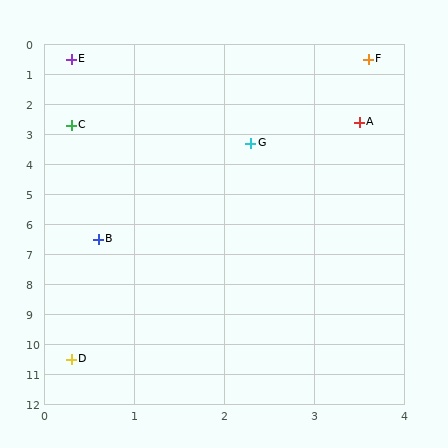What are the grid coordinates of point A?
Point A is at approximately (3.5, 2.6).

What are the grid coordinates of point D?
Point D is at approximately (0.3, 10.5).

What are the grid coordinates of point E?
Point E is at approximately (0.3, 0.5).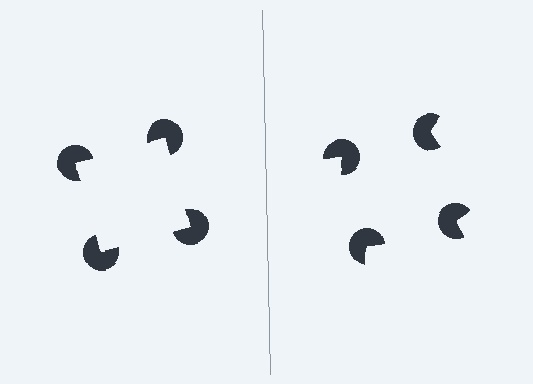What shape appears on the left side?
An illusory square.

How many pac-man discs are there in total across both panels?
8 — 4 on each side.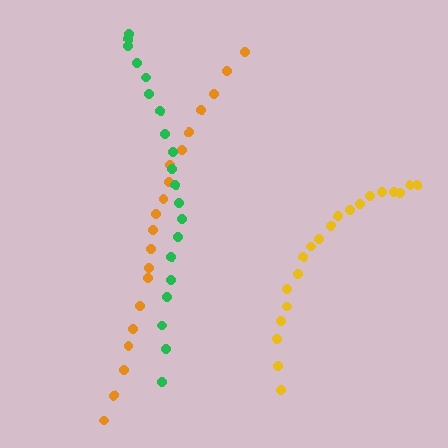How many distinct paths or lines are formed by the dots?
There are 3 distinct paths.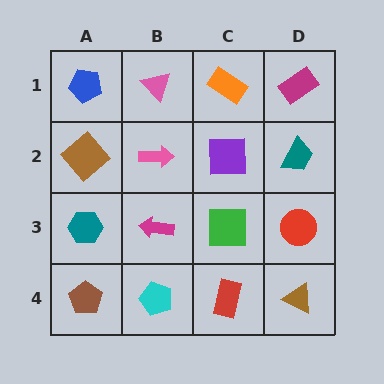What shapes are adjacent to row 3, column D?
A teal trapezoid (row 2, column D), a brown triangle (row 4, column D), a green square (row 3, column C).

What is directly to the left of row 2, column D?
A purple square.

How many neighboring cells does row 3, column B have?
4.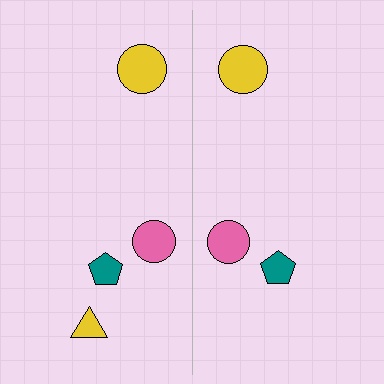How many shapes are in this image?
There are 7 shapes in this image.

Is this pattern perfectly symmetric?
No, the pattern is not perfectly symmetric. A yellow triangle is missing from the right side.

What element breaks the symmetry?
A yellow triangle is missing from the right side.